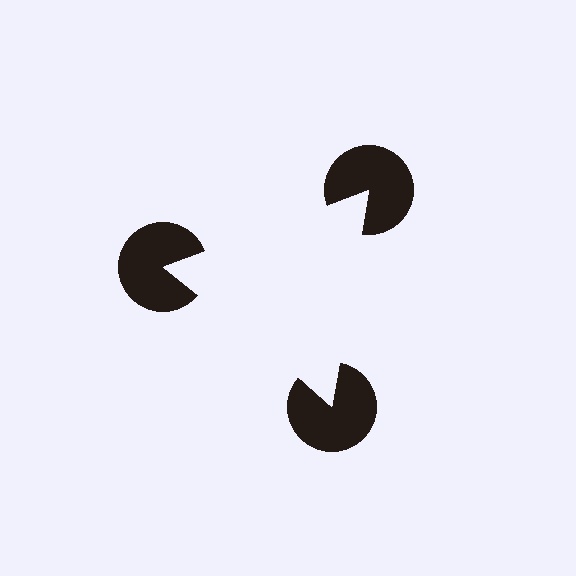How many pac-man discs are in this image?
There are 3 — one at each vertex of the illusory triangle.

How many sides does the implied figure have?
3 sides.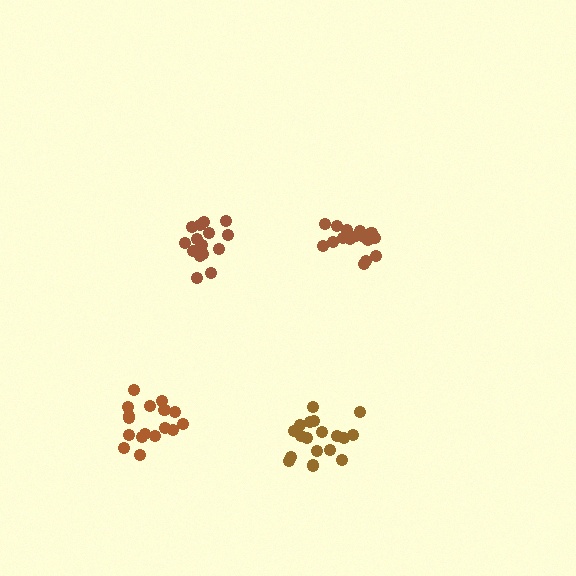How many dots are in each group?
Group 1: 16 dots, Group 2: 18 dots, Group 3: 18 dots, Group 4: 17 dots (69 total).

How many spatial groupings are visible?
There are 4 spatial groupings.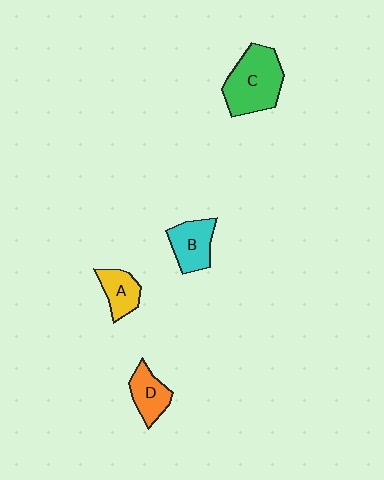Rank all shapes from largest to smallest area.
From largest to smallest: C (green), B (cyan), D (orange), A (yellow).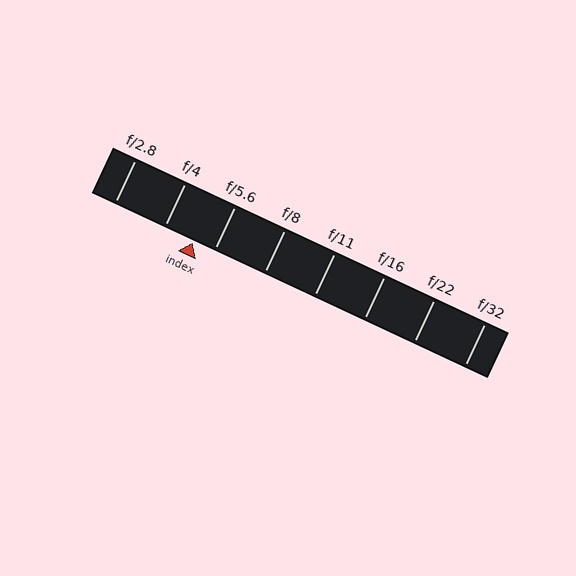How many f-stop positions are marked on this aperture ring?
There are 8 f-stop positions marked.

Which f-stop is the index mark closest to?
The index mark is closest to f/5.6.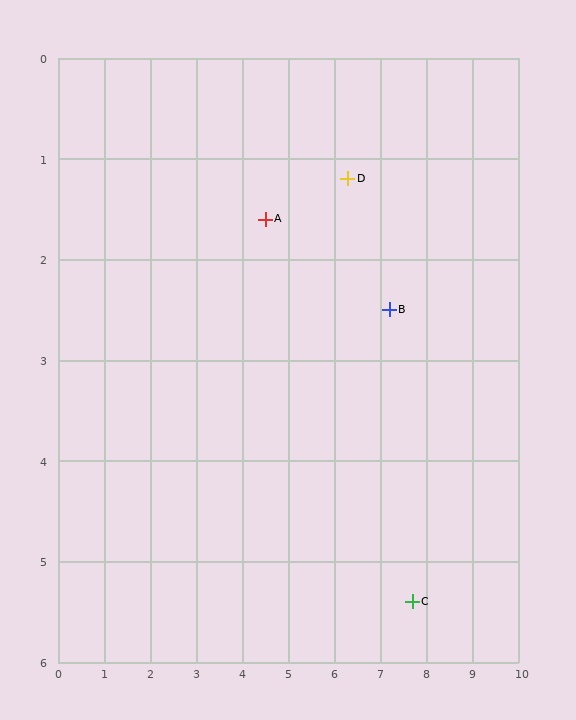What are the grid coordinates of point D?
Point D is at approximately (6.3, 1.2).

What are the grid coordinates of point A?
Point A is at approximately (4.5, 1.6).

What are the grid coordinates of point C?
Point C is at approximately (7.7, 5.4).